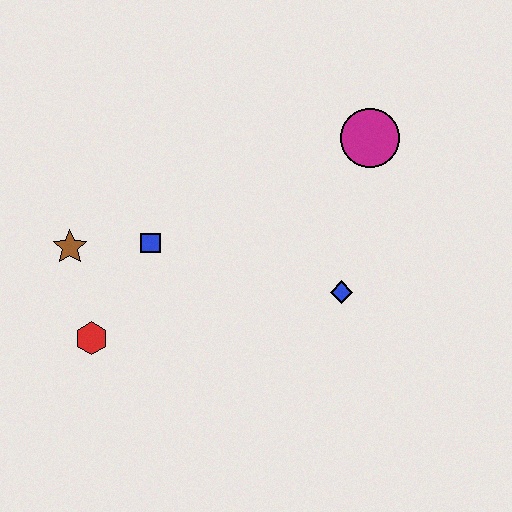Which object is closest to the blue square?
The brown star is closest to the blue square.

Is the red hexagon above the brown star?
No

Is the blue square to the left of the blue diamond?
Yes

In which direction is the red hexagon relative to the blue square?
The red hexagon is below the blue square.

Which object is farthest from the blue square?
The magenta circle is farthest from the blue square.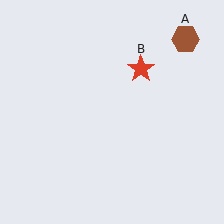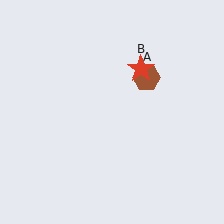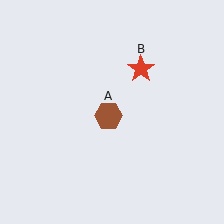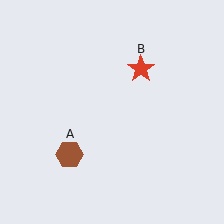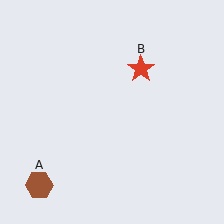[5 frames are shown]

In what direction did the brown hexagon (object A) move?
The brown hexagon (object A) moved down and to the left.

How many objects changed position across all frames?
1 object changed position: brown hexagon (object A).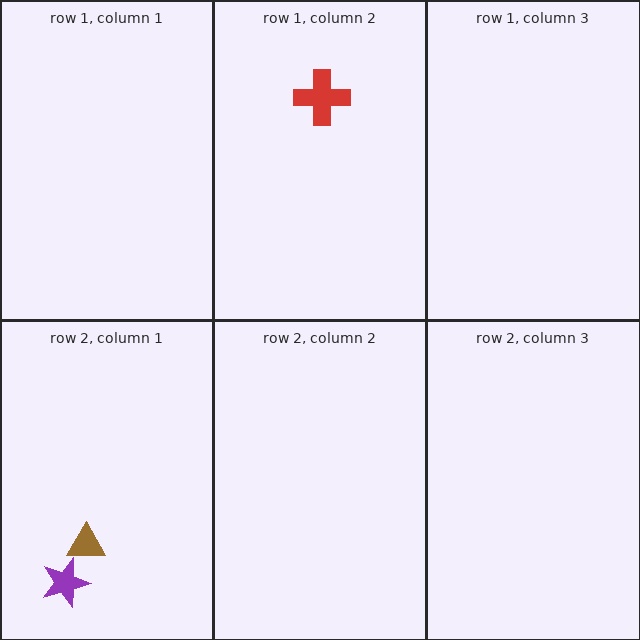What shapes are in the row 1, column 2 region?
The red cross.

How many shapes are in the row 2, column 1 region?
2.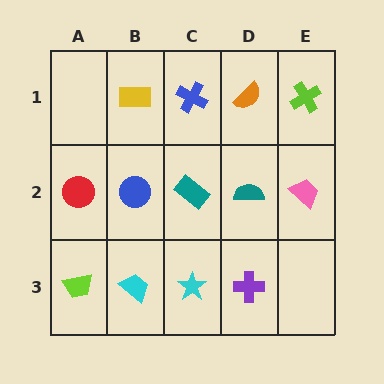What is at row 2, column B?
A blue circle.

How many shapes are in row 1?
4 shapes.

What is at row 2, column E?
A pink trapezoid.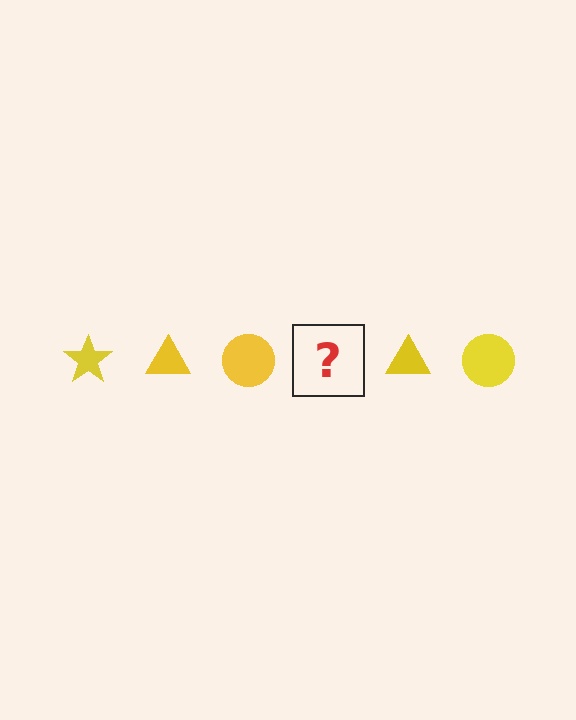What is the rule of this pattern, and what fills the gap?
The rule is that the pattern cycles through star, triangle, circle shapes in yellow. The gap should be filled with a yellow star.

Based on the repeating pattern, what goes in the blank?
The blank should be a yellow star.